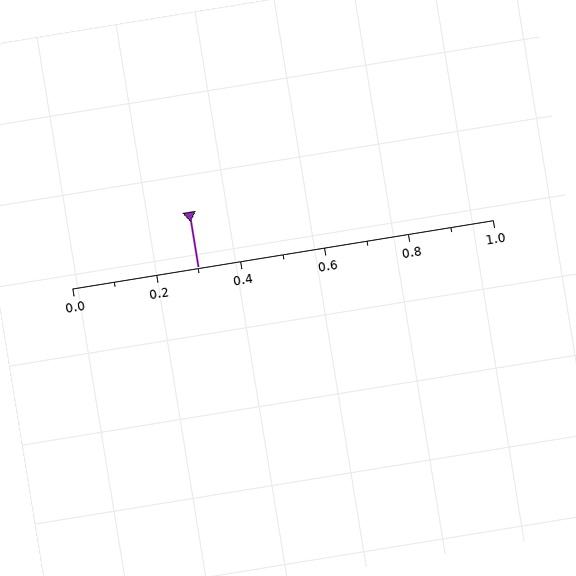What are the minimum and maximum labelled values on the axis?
The axis runs from 0.0 to 1.0.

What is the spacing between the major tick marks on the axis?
The major ticks are spaced 0.2 apart.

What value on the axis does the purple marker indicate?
The marker indicates approximately 0.3.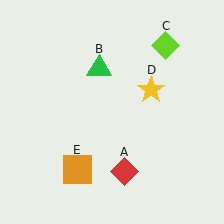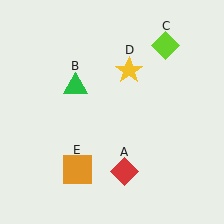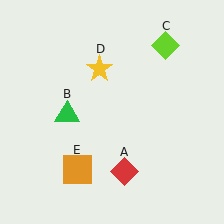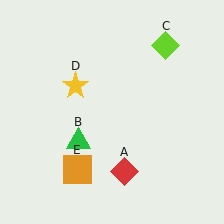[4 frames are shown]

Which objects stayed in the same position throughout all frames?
Red diamond (object A) and lime diamond (object C) and orange square (object E) remained stationary.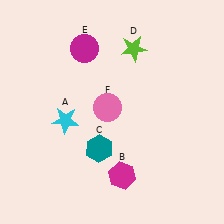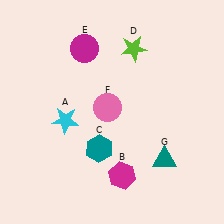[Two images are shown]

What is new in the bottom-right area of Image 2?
A teal triangle (G) was added in the bottom-right area of Image 2.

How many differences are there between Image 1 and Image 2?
There is 1 difference between the two images.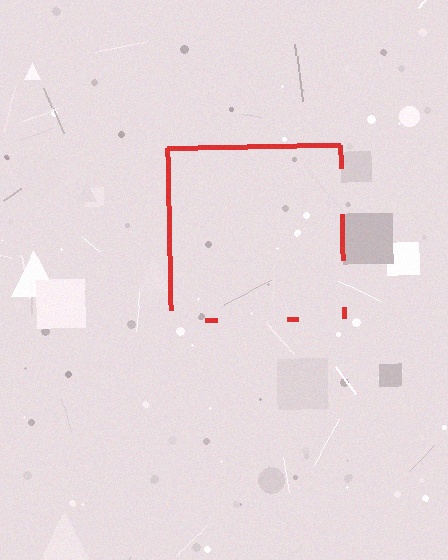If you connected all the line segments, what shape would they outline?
They would outline a square.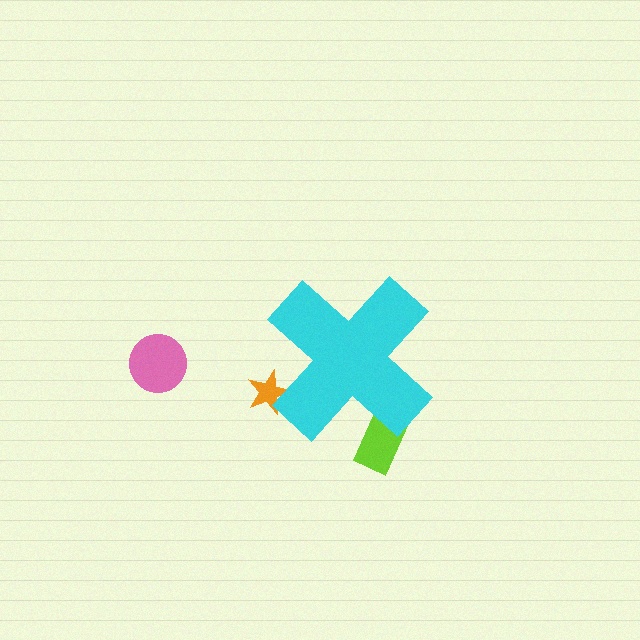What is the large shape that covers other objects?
A cyan cross.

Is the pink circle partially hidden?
No, the pink circle is fully visible.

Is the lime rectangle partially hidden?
Yes, the lime rectangle is partially hidden behind the cyan cross.